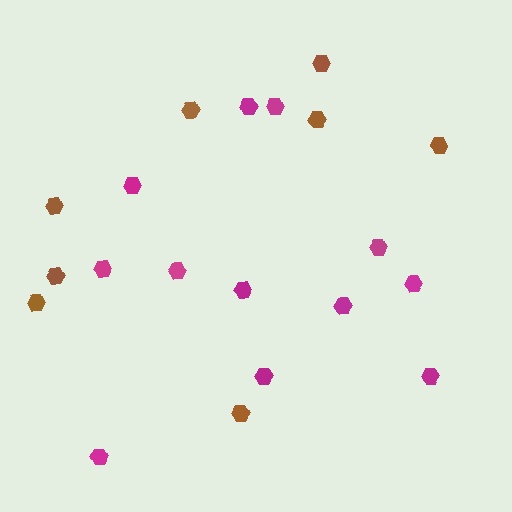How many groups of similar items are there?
There are 2 groups: one group of brown hexagons (8) and one group of magenta hexagons (12).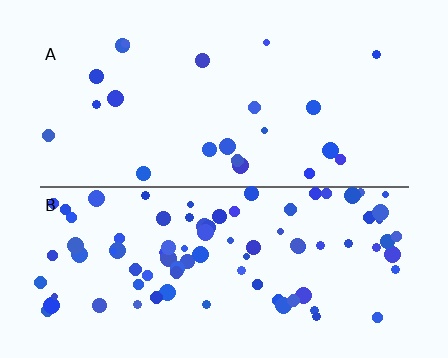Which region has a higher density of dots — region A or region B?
B (the bottom).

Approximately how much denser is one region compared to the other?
Approximately 3.8× — region B over region A.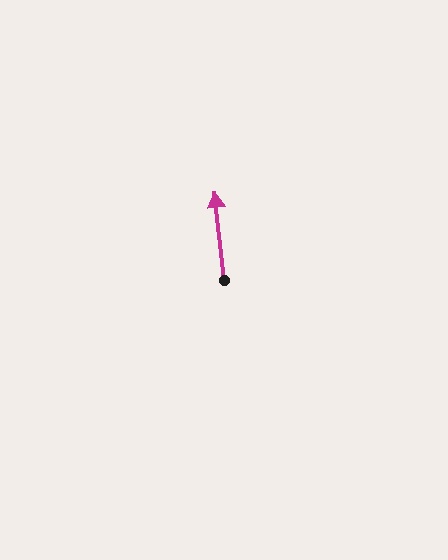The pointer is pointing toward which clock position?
Roughly 12 o'clock.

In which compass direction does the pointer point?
North.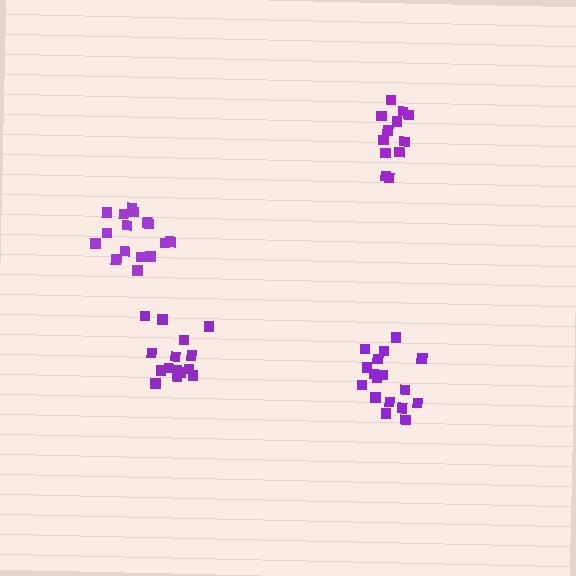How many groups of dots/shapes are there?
There are 4 groups.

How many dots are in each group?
Group 1: 17 dots, Group 2: 17 dots, Group 3: 16 dots, Group 4: 12 dots (62 total).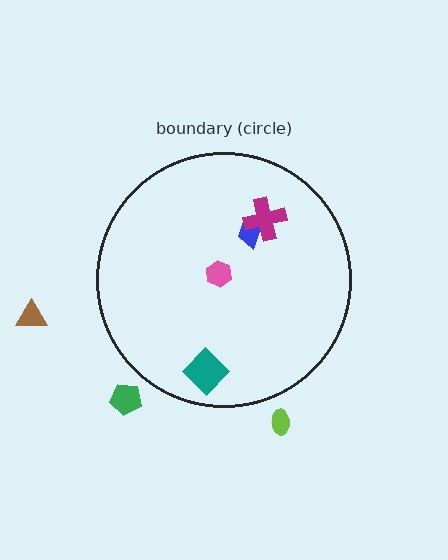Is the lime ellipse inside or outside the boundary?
Outside.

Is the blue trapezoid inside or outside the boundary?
Inside.